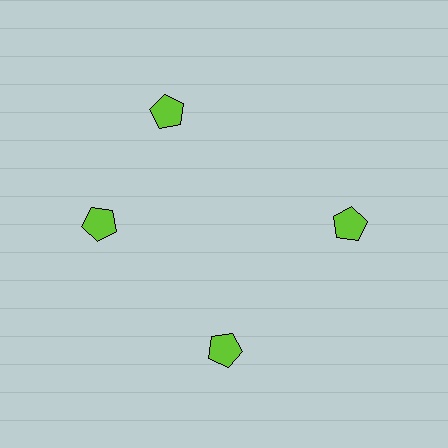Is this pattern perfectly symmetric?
No. The 4 lime pentagons are arranged in a ring, but one element near the 12 o'clock position is rotated out of alignment along the ring, breaking the 4-fold rotational symmetry.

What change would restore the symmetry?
The symmetry would be restored by rotating it back into even spacing with its neighbors so that all 4 pentagons sit at equal angles and equal distance from the center.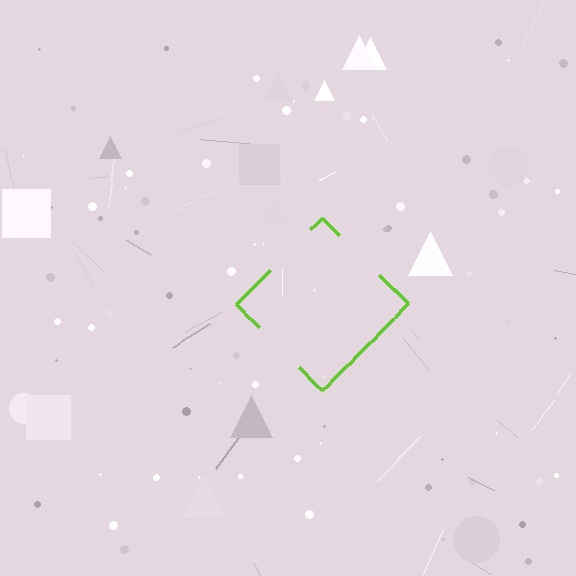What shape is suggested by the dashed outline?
The dashed outline suggests a diamond.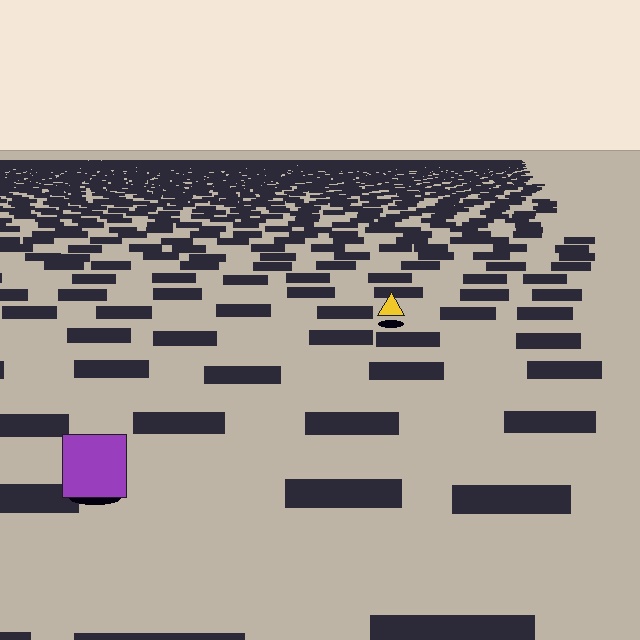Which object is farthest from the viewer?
The yellow triangle is farthest from the viewer. It appears smaller and the ground texture around it is denser.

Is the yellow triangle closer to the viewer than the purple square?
No. The purple square is closer — you can tell from the texture gradient: the ground texture is coarser near it.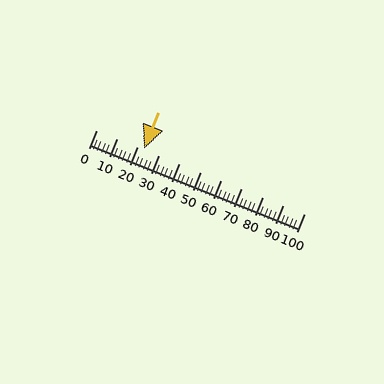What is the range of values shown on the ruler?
The ruler shows values from 0 to 100.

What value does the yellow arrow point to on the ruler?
The yellow arrow points to approximately 23.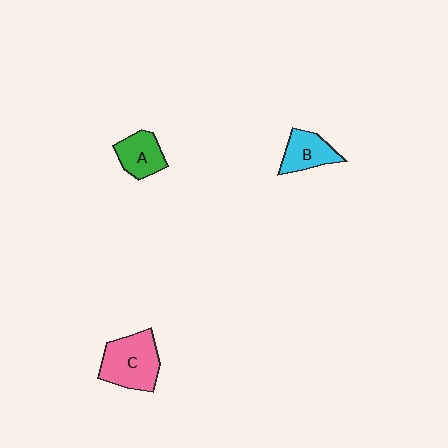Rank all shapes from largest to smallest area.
From largest to smallest: C (pink), B (cyan), A (green).